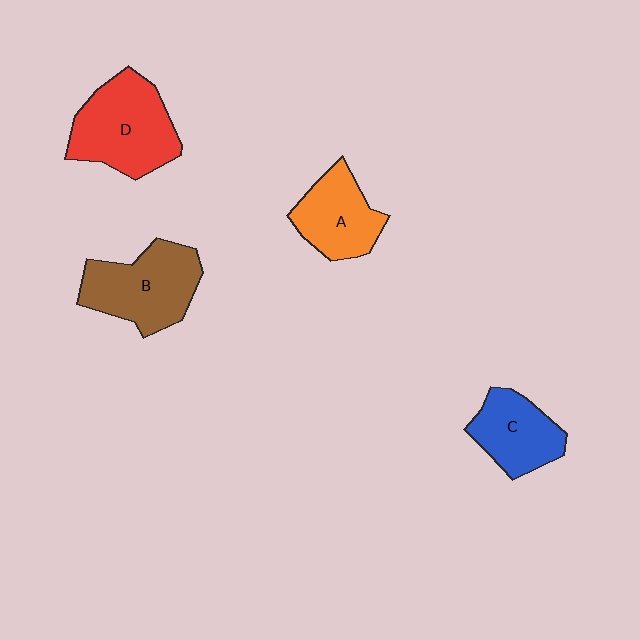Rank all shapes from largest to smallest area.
From largest to smallest: D (red), B (brown), A (orange), C (blue).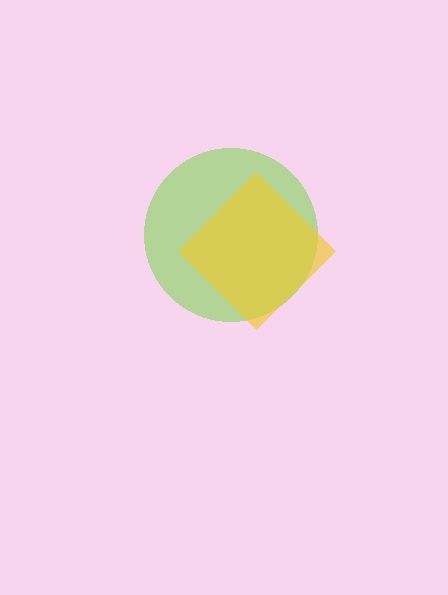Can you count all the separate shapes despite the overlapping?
Yes, there are 2 separate shapes.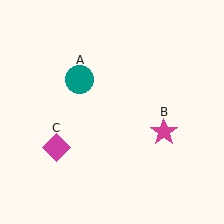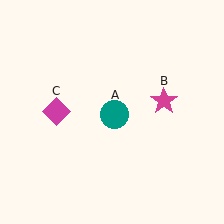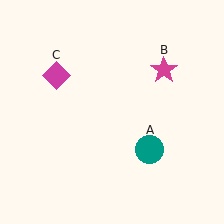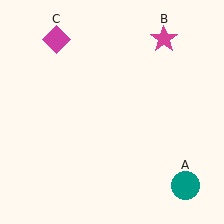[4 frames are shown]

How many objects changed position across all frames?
3 objects changed position: teal circle (object A), magenta star (object B), magenta diamond (object C).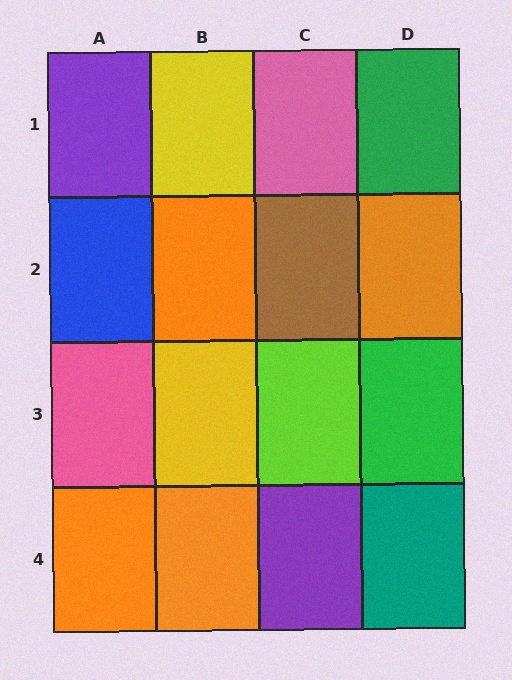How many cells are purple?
2 cells are purple.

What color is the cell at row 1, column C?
Pink.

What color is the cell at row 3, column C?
Lime.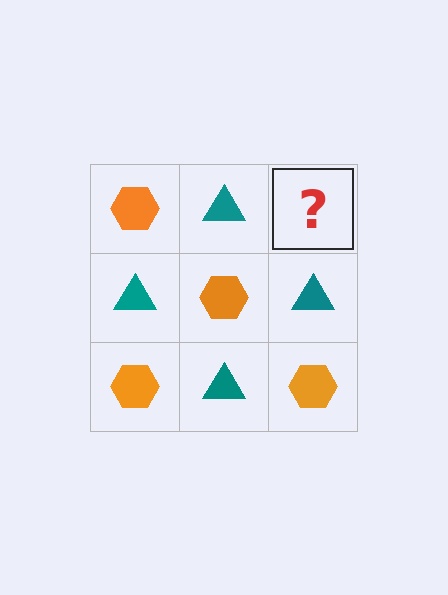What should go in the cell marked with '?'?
The missing cell should contain an orange hexagon.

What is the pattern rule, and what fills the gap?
The rule is that it alternates orange hexagon and teal triangle in a checkerboard pattern. The gap should be filled with an orange hexagon.